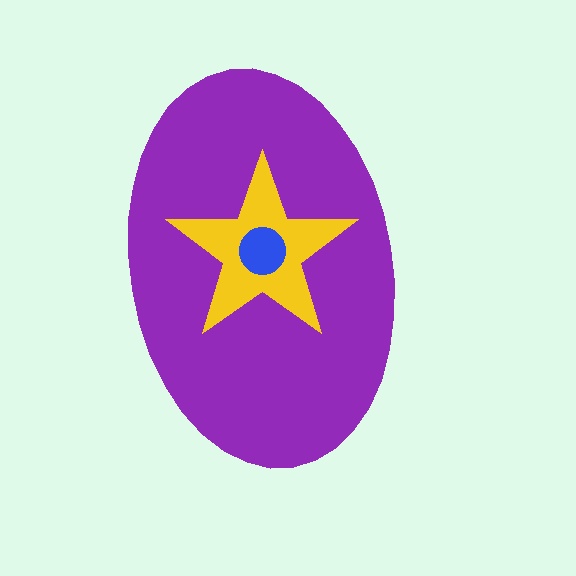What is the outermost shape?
The purple ellipse.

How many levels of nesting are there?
3.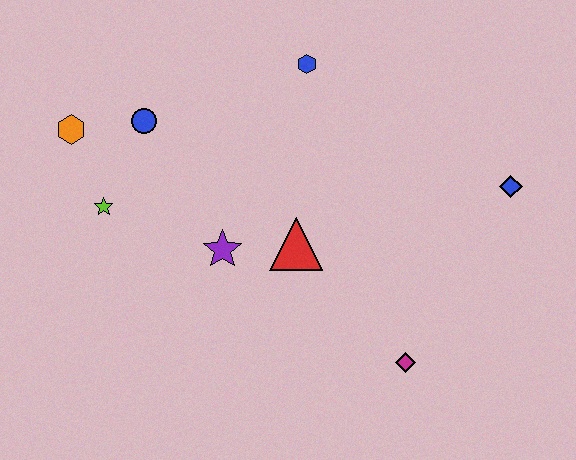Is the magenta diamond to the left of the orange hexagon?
No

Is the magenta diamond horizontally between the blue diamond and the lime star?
Yes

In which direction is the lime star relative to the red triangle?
The lime star is to the left of the red triangle.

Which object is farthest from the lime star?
The blue diamond is farthest from the lime star.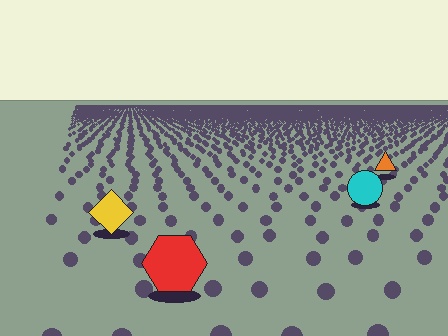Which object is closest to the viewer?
The red hexagon is closest. The texture marks near it are larger and more spread out.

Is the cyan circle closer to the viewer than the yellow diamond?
No. The yellow diamond is closer — you can tell from the texture gradient: the ground texture is coarser near it.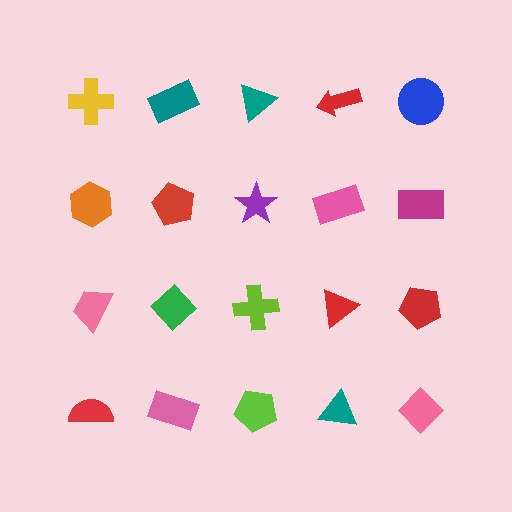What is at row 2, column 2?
A red pentagon.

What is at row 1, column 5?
A blue circle.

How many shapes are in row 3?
5 shapes.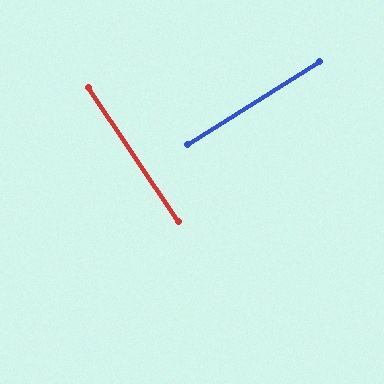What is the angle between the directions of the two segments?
Approximately 89 degrees.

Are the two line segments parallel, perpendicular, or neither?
Perpendicular — they meet at approximately 89°.